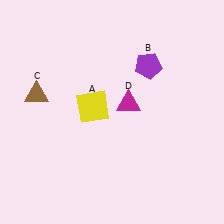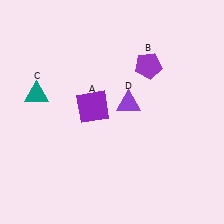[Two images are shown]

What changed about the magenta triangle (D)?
In Image 1, D is magenta. In Image 2, it changed to purple.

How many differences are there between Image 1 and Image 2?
There are 3 differences between the two images.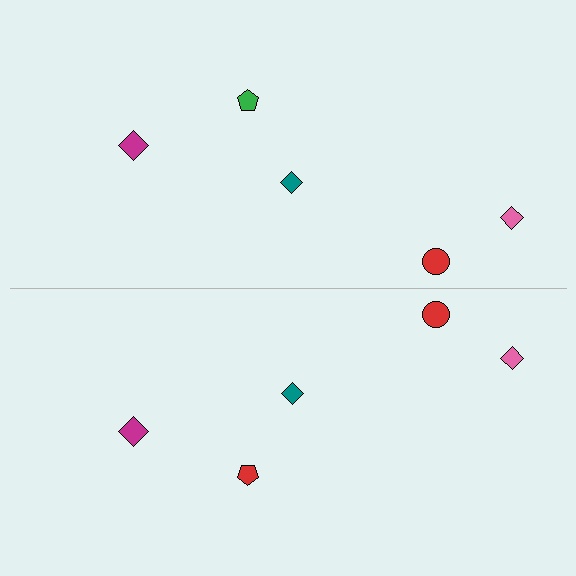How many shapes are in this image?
There are 10 shapes in this image.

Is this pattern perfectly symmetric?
No, the pattern is not perfectly symmetric. The red pentagon on the bottom side breaks the symmetry — its mirror counterpart is green.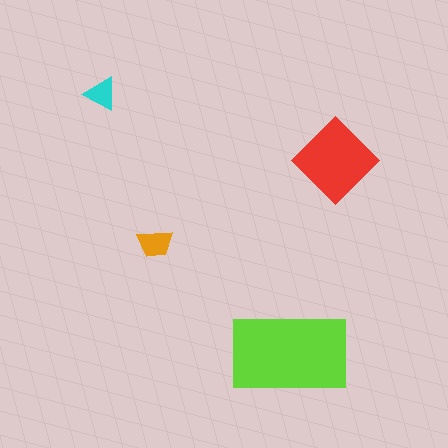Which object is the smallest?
The cyan triangle.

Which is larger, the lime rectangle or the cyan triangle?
The lime rectangle.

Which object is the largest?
The lime rectangle.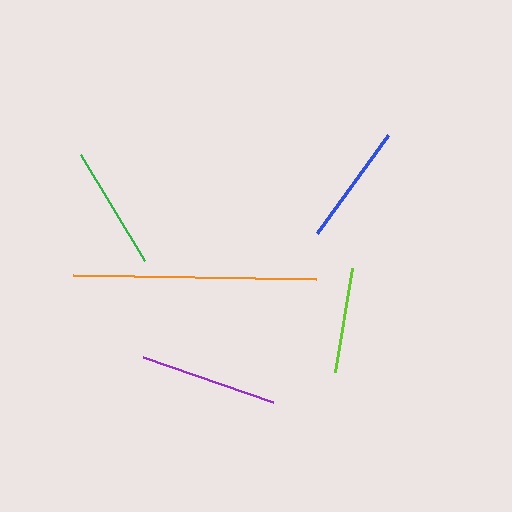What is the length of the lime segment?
The lime segment is approximately 106 pixels long.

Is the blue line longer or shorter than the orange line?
The orange line is longer than the blue line.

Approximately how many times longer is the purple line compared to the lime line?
The purple line is approximately 1.3 times the length of the lime line.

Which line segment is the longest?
The orange line is the longest at approximately 243 pixels.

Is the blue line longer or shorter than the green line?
The green line is longer than the blue line.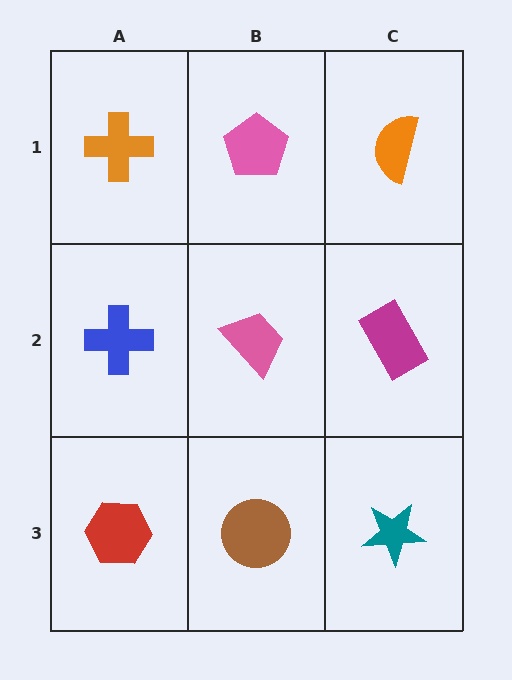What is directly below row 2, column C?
A teal star.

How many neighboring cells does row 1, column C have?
2.